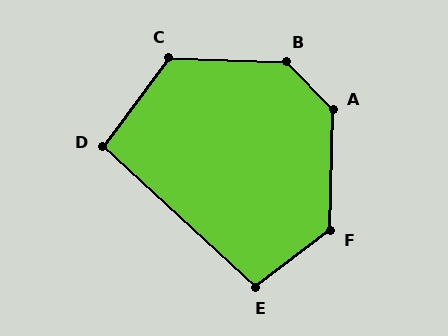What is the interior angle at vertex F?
Approximately 128 degrees (obtuse).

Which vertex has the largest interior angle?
B, at approximately 136 degrees.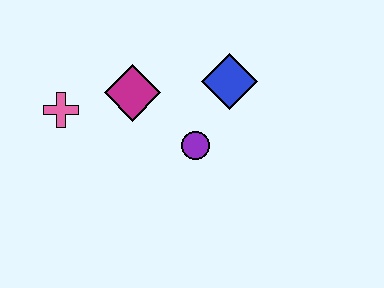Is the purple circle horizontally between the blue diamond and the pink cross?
Yes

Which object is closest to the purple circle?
The blue diamond is closest to the purple circle.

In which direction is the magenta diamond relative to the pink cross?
The magenta diamond is to the right of the pink cross.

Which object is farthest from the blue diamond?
The pink cross is farthest from the blue diamond.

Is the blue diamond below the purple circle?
No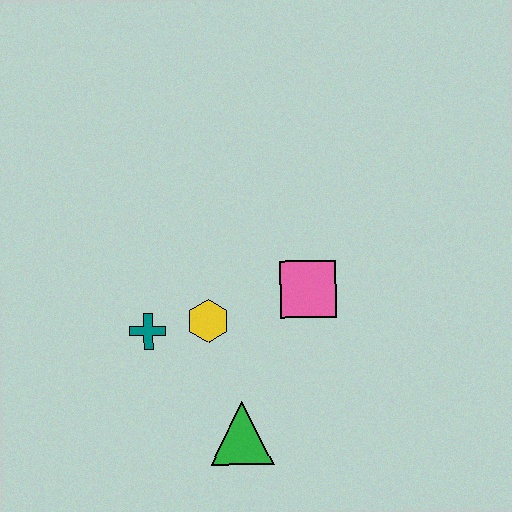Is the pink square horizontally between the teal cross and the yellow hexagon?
No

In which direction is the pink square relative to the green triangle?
The pink square is above the green triangle.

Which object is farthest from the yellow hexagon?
The green triangle is farthest from the yellow hexagon.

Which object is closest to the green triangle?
The yellow hexagon is closest to the green triangle.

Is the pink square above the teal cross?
Yes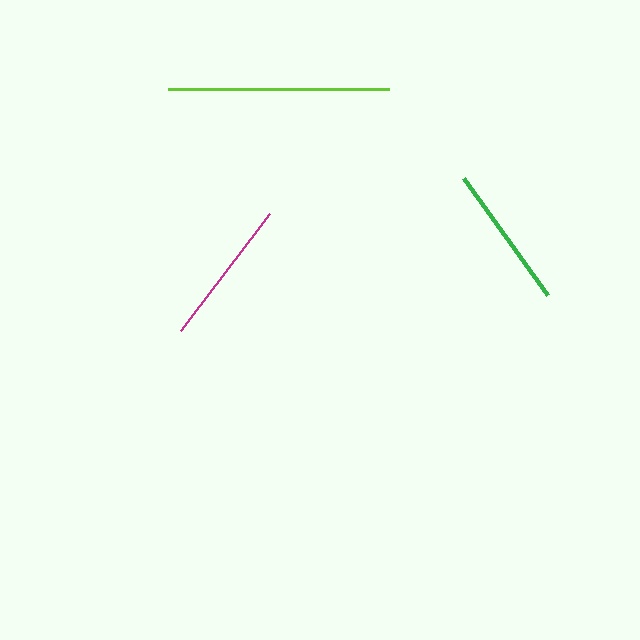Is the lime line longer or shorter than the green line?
The lime line is longer than the green line.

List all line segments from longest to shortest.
From longest to shortest: lime, magenta, green.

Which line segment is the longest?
The lime line is the longest at approximately 221 pixels.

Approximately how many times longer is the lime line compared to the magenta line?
The lime line is approximately 1.5 times the length of the magenta line.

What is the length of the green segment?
The green segment is approximately 144 pixels long.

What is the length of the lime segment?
The lime segment is approximately 221 pixels long.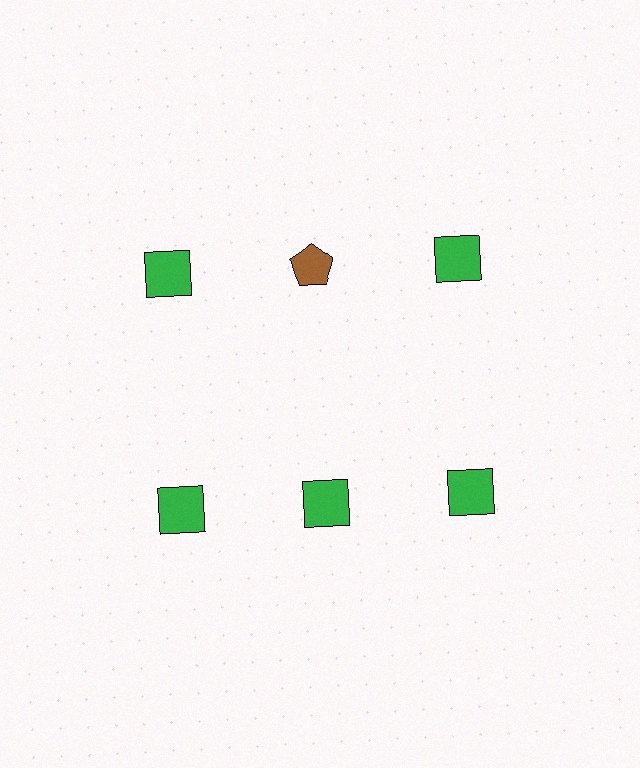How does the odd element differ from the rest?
It differs in both color (brown instead of green) and shape (pentagon instead of square).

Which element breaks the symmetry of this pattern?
The brown pentagon in the top row, second from left column breaks the symmetry. All other shapes are green squares.